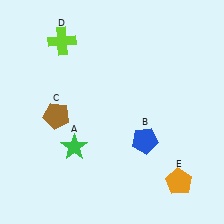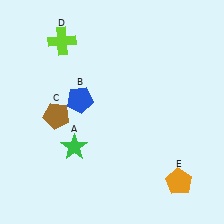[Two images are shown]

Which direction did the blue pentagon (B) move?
The blue pentagon (B) moved left.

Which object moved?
The blue pentagon (B) moved left.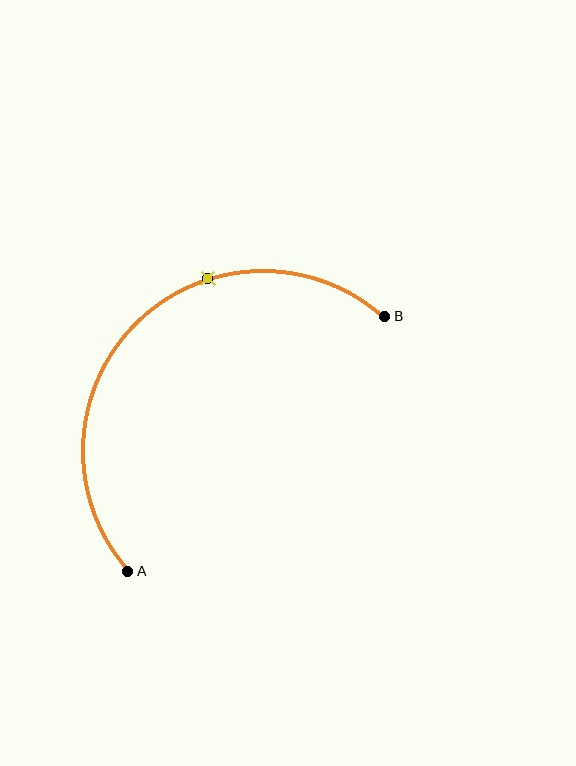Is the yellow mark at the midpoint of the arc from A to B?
No. The yellow mark lies on the arc but is closer to endpoint B. The arc midpoint would be at the point on the curve equidistant along the arc from both A and B.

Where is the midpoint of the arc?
The arc midpoint is the point on the curve farthest from the straight line joining A and B. It sits above and to the left of that line.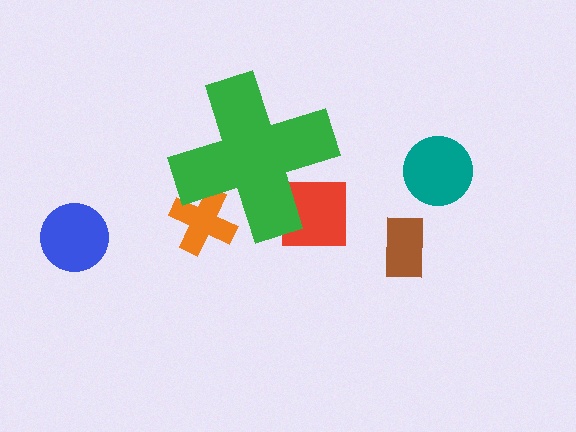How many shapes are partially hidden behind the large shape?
2 shapes are partially hidden.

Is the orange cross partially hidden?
Yes, the orange cross is partially hidden behind the green cross.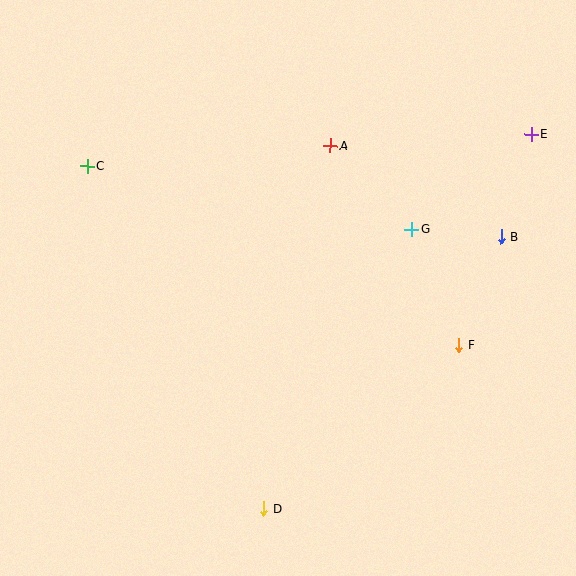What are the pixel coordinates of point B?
Point B is at (501, 237).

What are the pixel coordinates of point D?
Point D is at (264, 509).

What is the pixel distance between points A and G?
The distance between A and G is 117 pixels.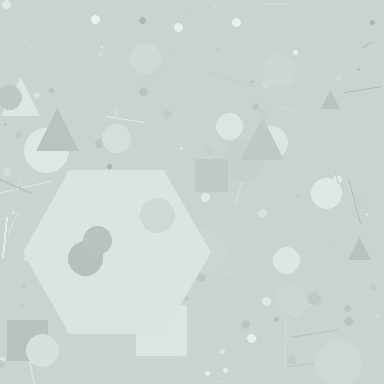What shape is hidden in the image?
A hexagon is hidden in the image.